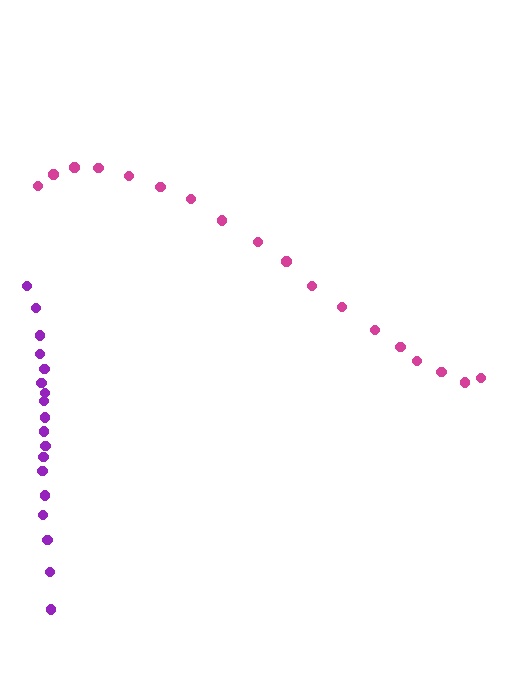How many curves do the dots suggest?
There are 2 distinct paths.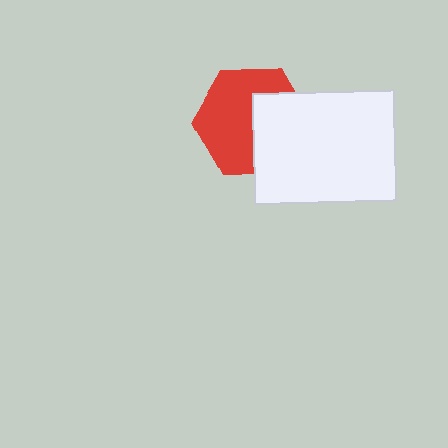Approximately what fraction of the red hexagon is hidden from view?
Roughly 40% of the red hexagon is hidden behind the white rectangle.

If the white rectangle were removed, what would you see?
You would see the complete red hexagon.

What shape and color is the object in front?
The object in front is a white rectangle.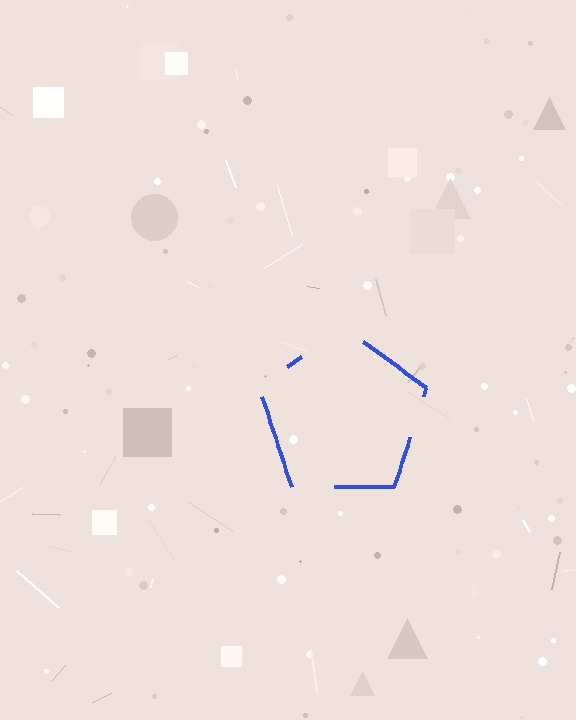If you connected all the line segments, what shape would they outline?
They would outline a pentagon.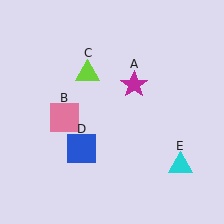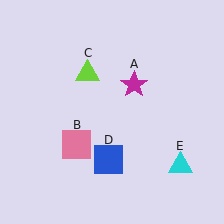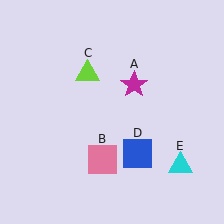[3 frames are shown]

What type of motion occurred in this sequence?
The pink square (object B), blue square (object D) rotated counterclockwise around the center of the scene.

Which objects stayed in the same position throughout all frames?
Magenta star (object A) and lime triangle (object C) and cyan triangle (object E) remained stationary.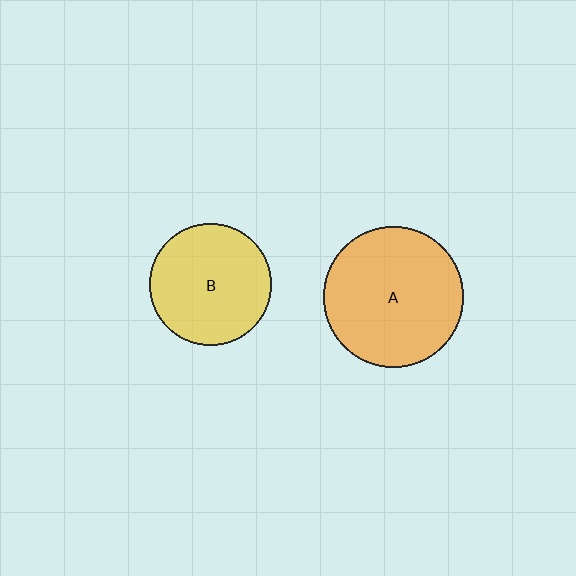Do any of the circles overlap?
No, none of the circles overlap.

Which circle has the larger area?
Circle A (orange).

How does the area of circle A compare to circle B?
Approximately 1.3 times.